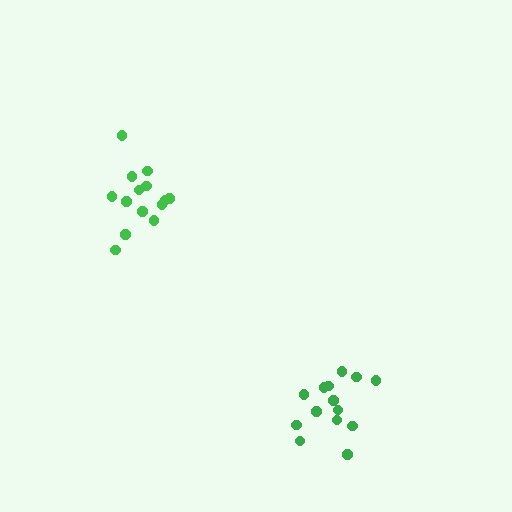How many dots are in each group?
Group 1: 14 dots, Group 2: 14 dots (28 total).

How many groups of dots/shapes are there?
There are 2 groups.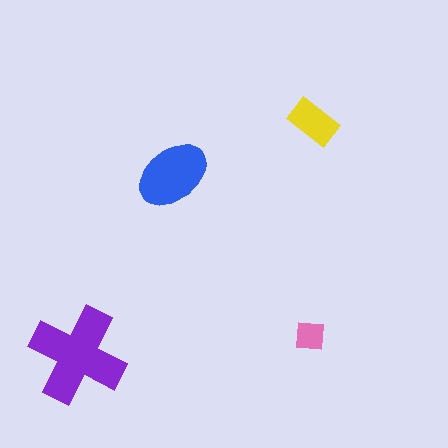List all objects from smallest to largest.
The pink square, the yellow rectangle, the blue ellipse, the purple cross.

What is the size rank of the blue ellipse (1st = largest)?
2nd.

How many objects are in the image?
There are 4 objects in the image.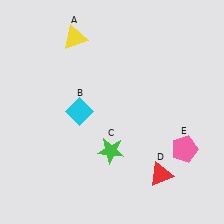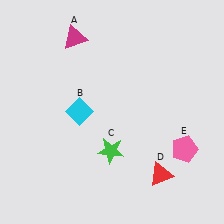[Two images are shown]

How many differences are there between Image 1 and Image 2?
There is 1 difference between the two images.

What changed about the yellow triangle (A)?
In Image 1, A is yellow. In Image 2, it changed to magenta.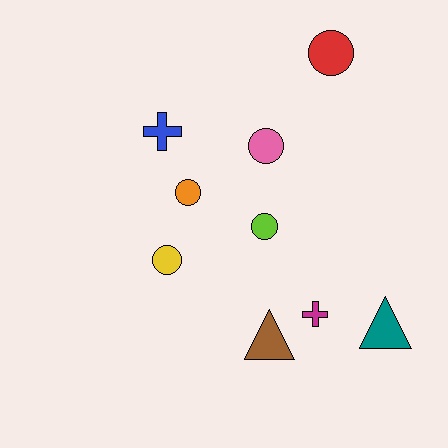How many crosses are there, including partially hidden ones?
There are 2 crosses.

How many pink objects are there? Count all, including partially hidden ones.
There is 1 pink object.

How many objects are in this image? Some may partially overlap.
There are 9 objects.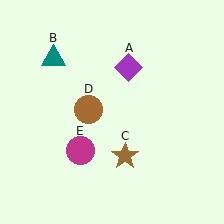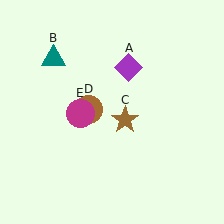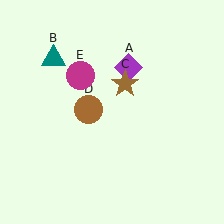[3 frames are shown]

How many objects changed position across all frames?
2 objects changed position: brown star (object C), magenta circle (object E).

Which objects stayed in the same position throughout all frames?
Purple diamond (object A) and teal triangle (object B) and brown circle (object D) remained stationary.